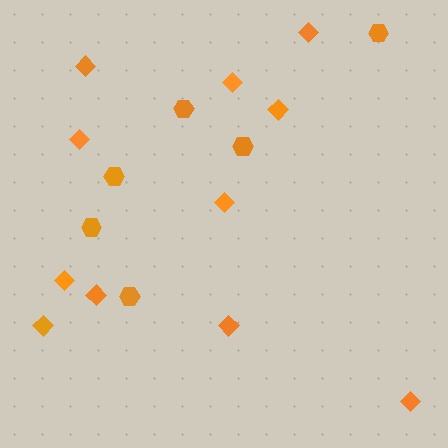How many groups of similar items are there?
There are 2 groups: one group of hexagons (6) and one group of diamonds (11).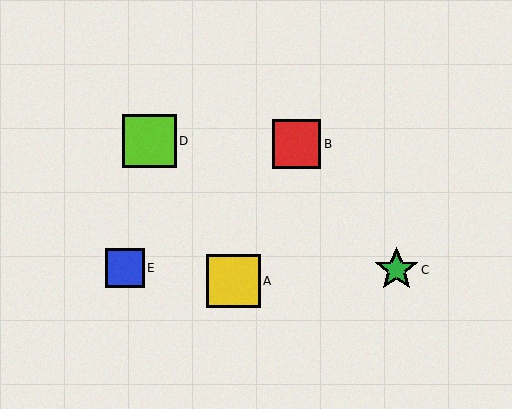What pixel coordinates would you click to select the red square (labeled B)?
Click at (297, 144) to select the red square B.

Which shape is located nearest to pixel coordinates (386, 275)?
The green star (labeled C) at (396, 270) is nearest to that location.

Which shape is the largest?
The lime square (labeled D) is the largest.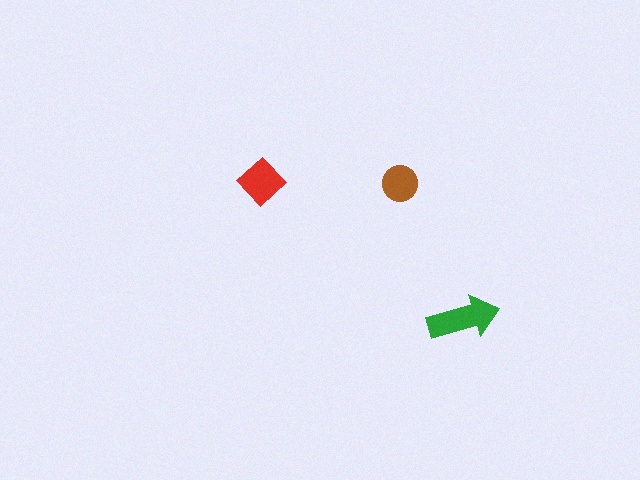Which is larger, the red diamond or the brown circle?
The red diamond.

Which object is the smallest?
The brown circle.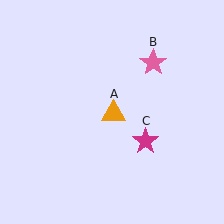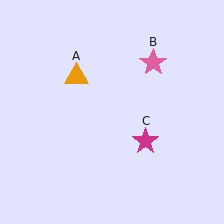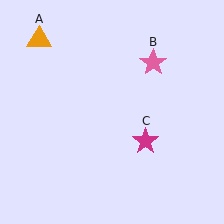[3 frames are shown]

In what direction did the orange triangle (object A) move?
The orange triangle (object A) moved up and to the left.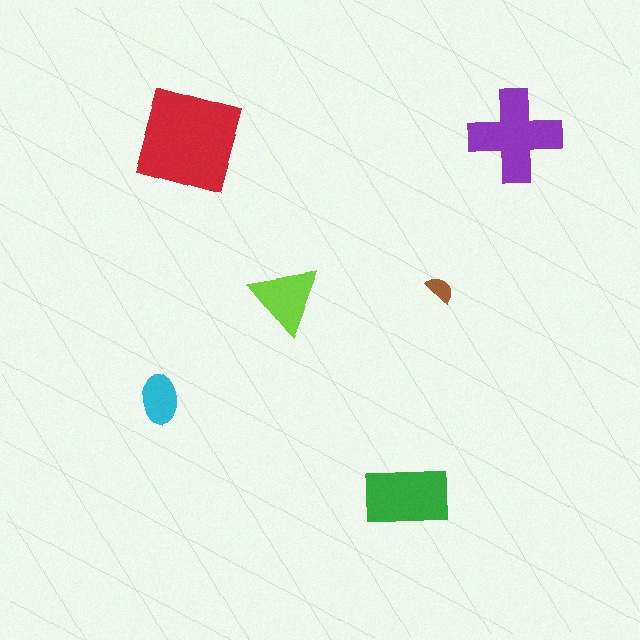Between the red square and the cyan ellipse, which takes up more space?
The red square.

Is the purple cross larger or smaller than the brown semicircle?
Larger.